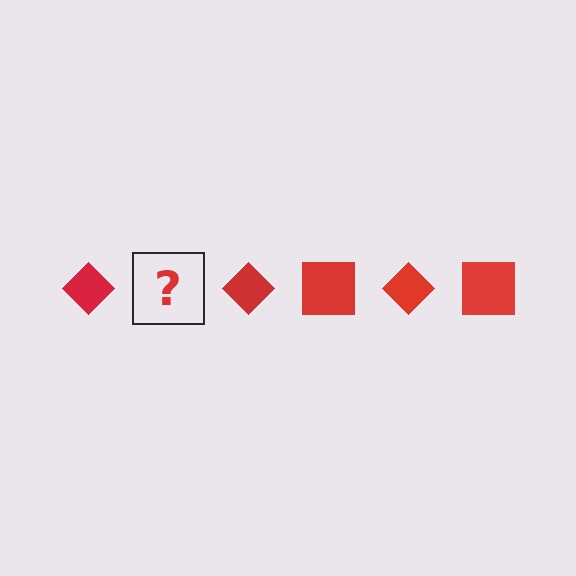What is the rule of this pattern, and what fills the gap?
The rule is that the pattern cycles through diamond, square shapes in red. The gap should be filled with a red square.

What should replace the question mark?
The question mark should be replaced with a red square.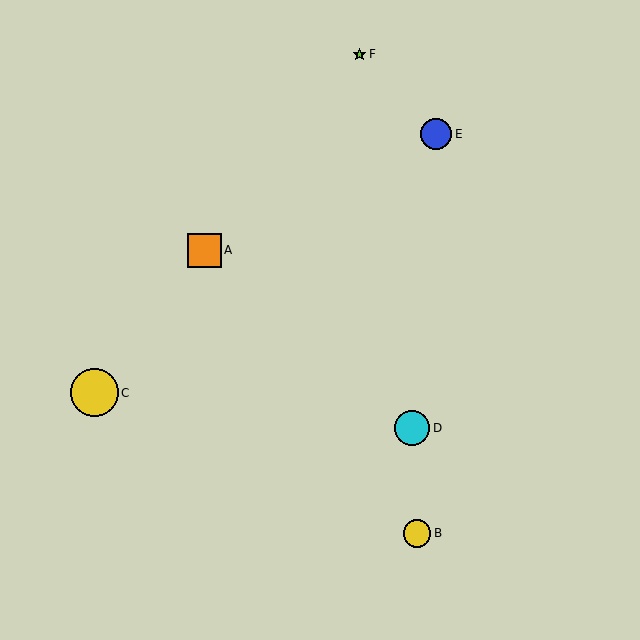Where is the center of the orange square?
The center of the orange square is at (204, 250).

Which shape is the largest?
The yellow circle (labeled C) is the largest.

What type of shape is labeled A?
Shape A is an orange square.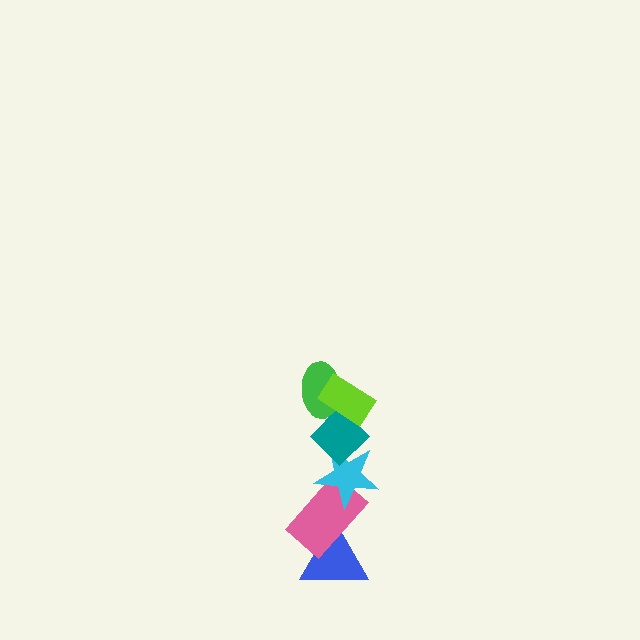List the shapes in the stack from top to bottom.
From top to bottom: the lime rectangle, the green ellipse, the teal diamond, the cyan star, the pink rectangle, the blue triangle.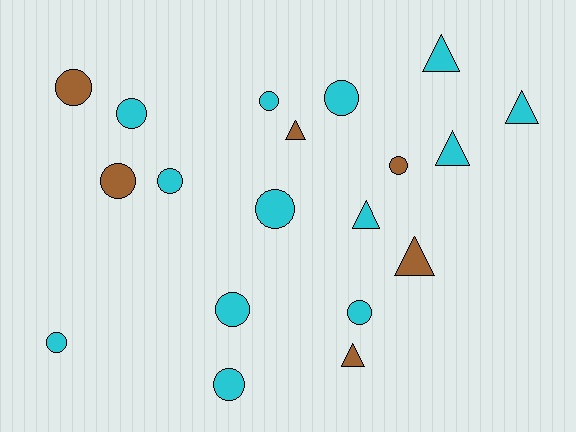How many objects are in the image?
There are 19 objects.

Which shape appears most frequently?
Circle, with 12 objects.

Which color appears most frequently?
Cyan, with 13 objects.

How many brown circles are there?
There are 3 brown circles.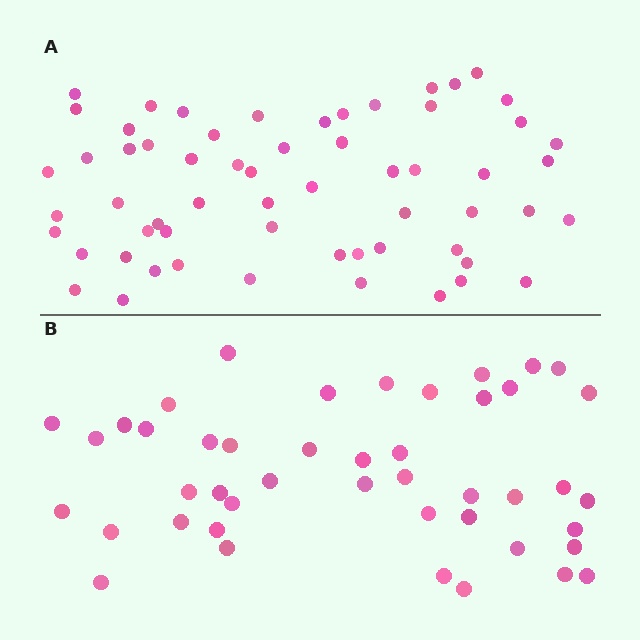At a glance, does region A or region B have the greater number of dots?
Region A (the top region) has more dots.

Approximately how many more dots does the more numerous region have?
Region A has approximately 15 more dots than region B.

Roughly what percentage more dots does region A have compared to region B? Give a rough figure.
About 35% more.